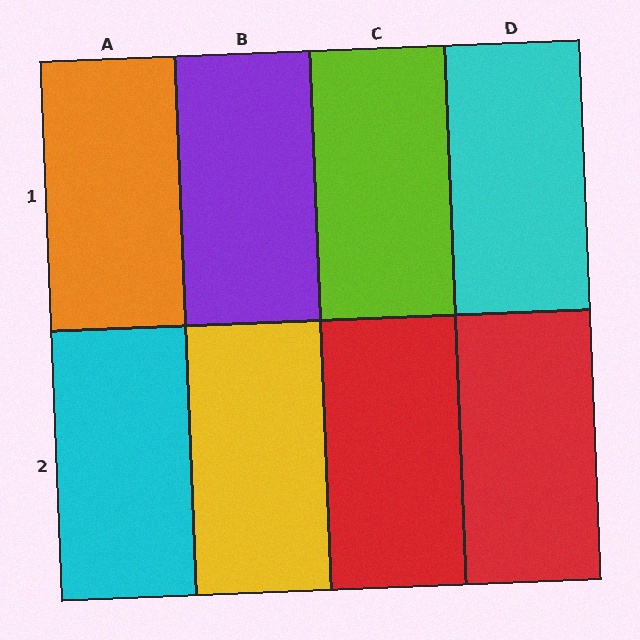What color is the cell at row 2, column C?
Red.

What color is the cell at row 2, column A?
Cyan.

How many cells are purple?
1 cell is purple.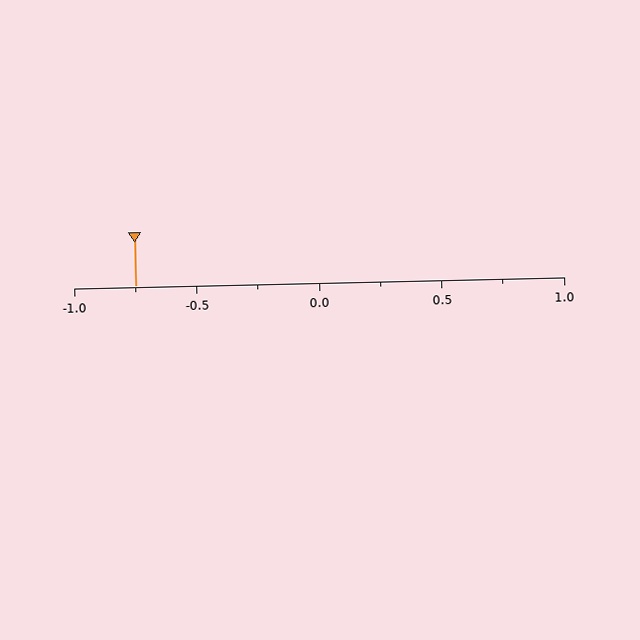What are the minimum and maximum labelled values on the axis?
The axis runs from -1.0 to 1.0.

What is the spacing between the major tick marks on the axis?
The major ticks are spaced 0.5 apart.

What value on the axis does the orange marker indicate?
The marker indicates approximately -0.75.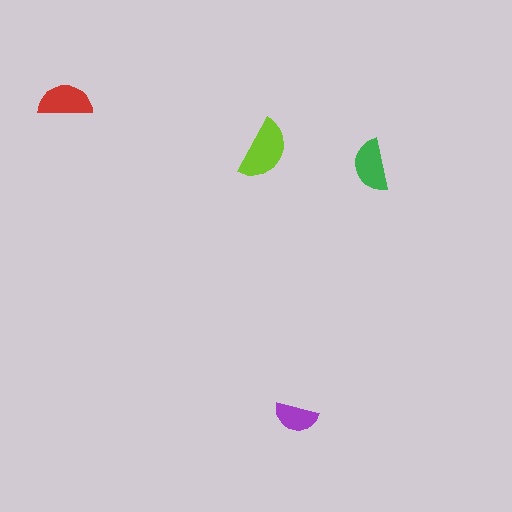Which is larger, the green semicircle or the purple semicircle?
The green one.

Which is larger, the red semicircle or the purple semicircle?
The red one.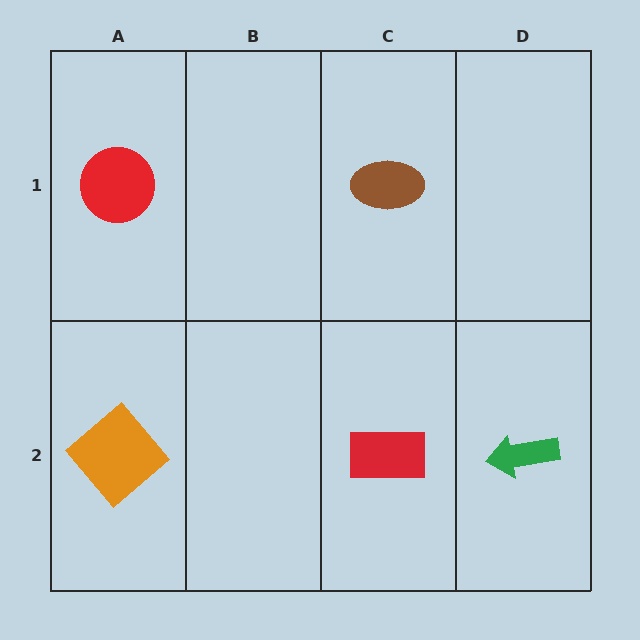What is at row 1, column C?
A brown ellipse.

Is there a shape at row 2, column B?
No, that cell is empty.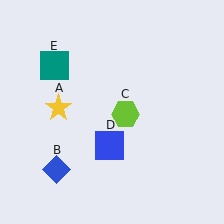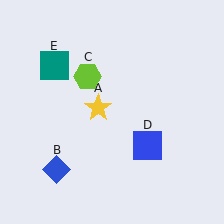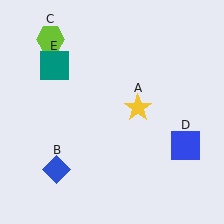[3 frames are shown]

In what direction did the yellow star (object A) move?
The yellow star (object A) moved right.